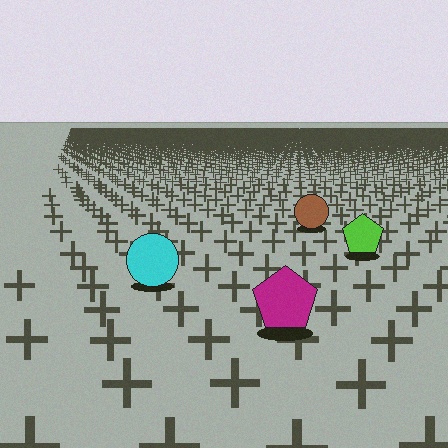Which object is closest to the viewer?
The magenta pentagon is closest. The texture marks near it are larger and more spread out.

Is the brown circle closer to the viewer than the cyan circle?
No. The cyan circle is closer — you can tell from the texture gradient: the ground texture is coarser near it.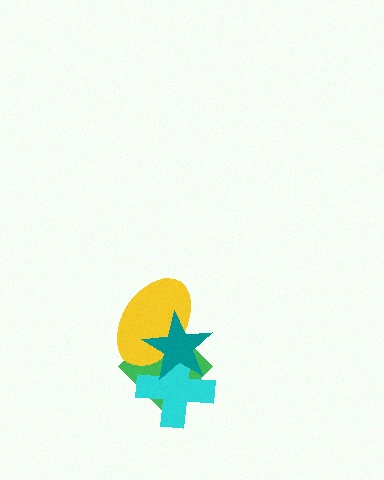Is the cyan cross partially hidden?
Yes, it is partially covered by another shape.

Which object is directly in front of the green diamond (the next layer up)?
The cyan cross is directly in front of the green diamond.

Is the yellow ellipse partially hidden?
Yes, it is partially covered by another shape.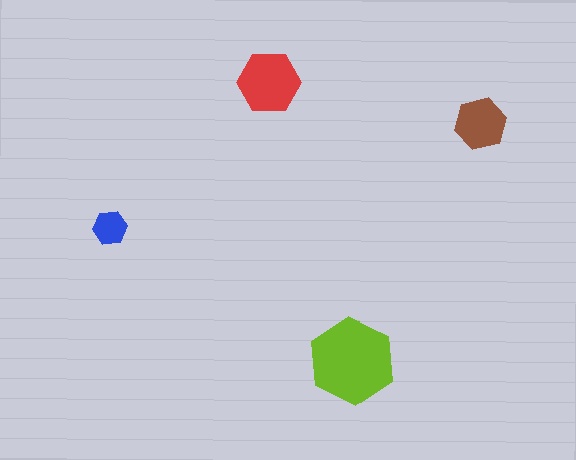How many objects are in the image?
There are 4 objects in the image.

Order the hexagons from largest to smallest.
the lime one, the red one, the brown one, the blue one.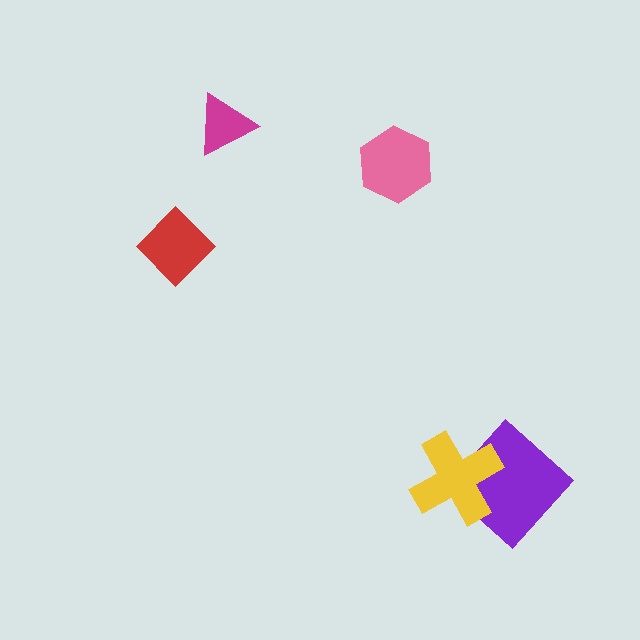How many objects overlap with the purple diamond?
1 object overlaps with the purple diamond.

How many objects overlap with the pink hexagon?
0 objects overlap with the pink hexagon.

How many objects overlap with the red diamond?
0 objects overlap with the red diamond.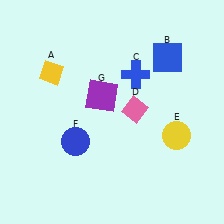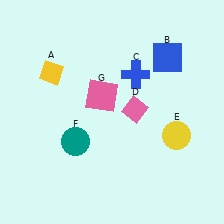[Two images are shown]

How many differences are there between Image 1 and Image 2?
There are 2 differences between the two images.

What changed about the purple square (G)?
In Image 1, G is purple. In Image 2, it changed to pink.